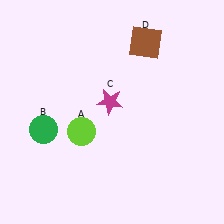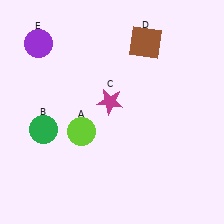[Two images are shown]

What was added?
A purple circle (E) was added in Image 2.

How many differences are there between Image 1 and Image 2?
There is 1 difference between the two images.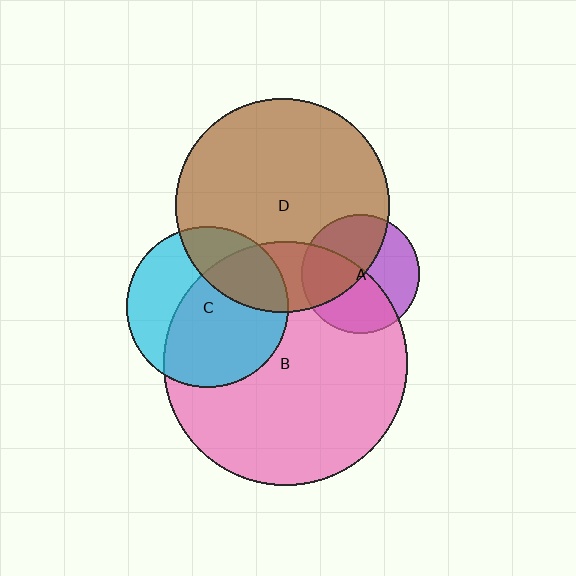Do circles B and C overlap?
Yes.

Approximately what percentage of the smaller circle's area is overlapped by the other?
Approximately 65%.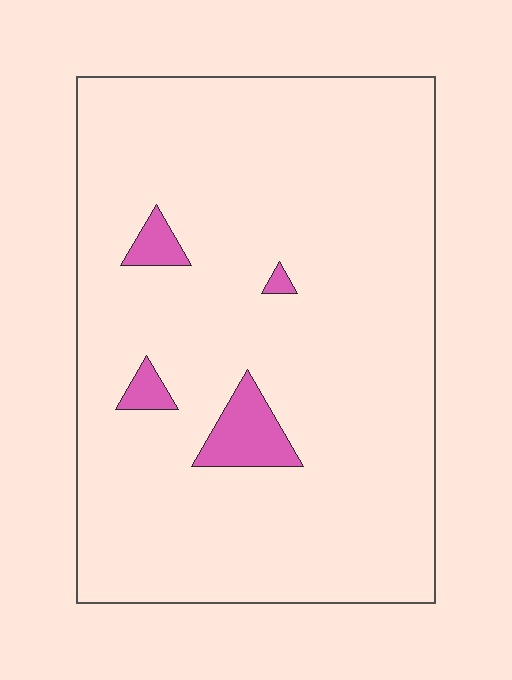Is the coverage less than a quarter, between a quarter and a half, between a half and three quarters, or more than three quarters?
Less than a quarter.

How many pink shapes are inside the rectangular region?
4.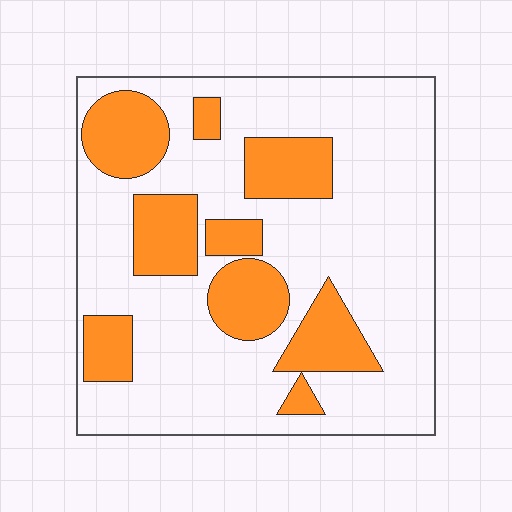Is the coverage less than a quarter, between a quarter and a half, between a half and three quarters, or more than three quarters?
Between a quarter and a half.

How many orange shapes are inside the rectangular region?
9.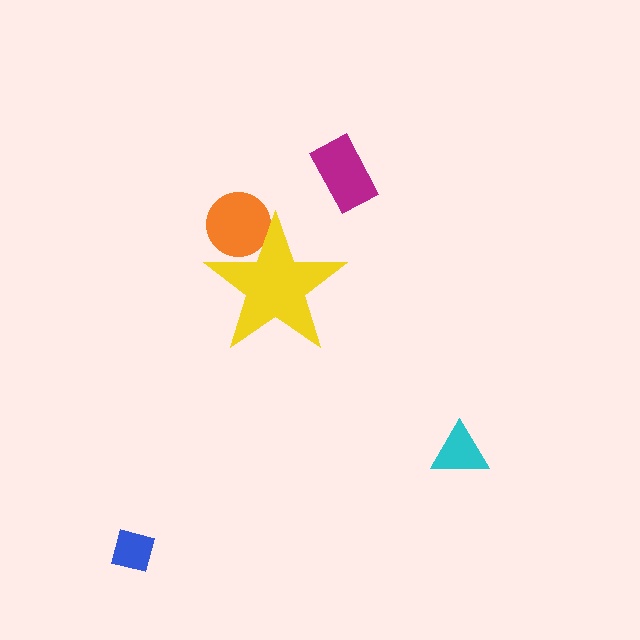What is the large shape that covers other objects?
A yellow star.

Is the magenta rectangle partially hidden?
No, the magenta rectangle is fully visible.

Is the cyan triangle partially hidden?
No, the cyan triangle is fully visible.